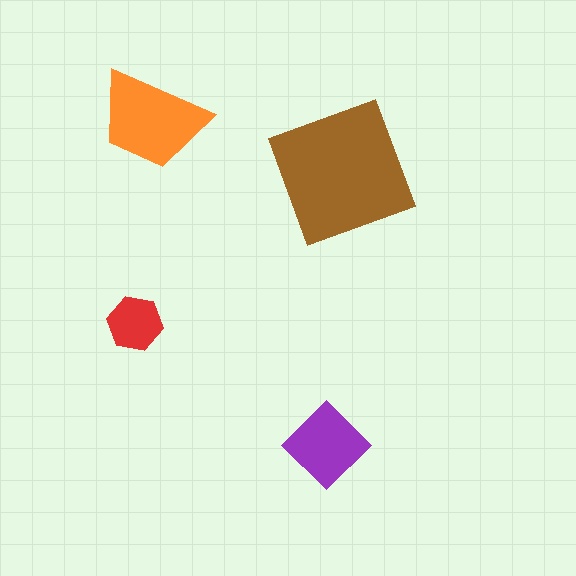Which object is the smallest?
The red hexagon.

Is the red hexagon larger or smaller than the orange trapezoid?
Smaller.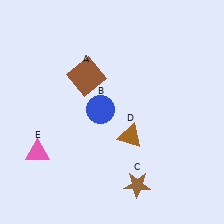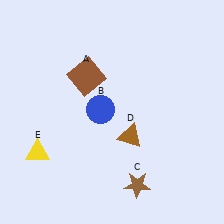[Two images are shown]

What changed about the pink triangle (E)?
In Image 1, E is pink. In Image 2, it changed to yellow.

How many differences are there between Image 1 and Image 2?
There is 1 difference between the two images.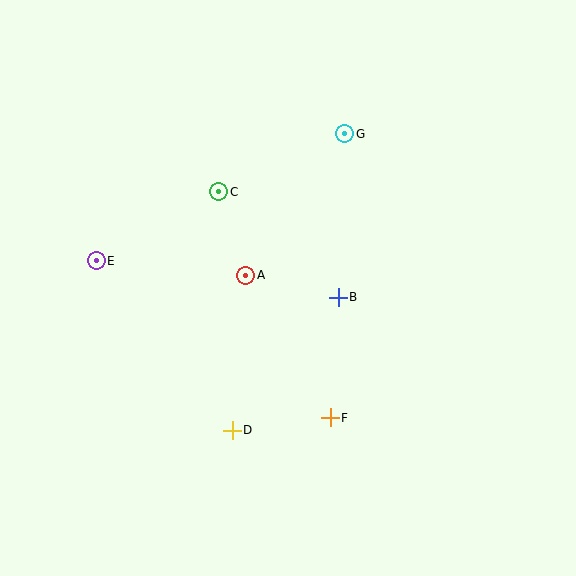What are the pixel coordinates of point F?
Point F is at (330, 418).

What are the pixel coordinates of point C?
Point C is at (219, 192).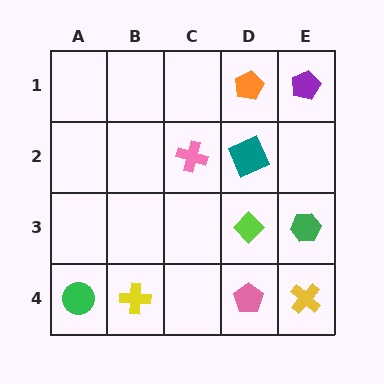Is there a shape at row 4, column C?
No, that cell is empty.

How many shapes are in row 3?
2 shapes.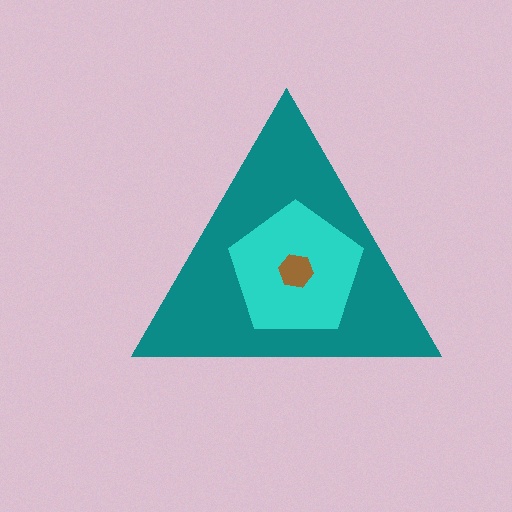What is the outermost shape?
The teal triangle.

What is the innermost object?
The brown hexagon.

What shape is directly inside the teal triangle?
The cyan pentagon.